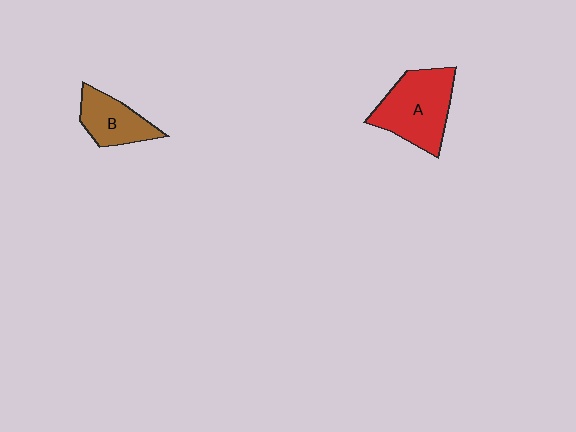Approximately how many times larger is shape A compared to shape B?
Approximately 1.6 times.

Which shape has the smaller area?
Shape B (brown).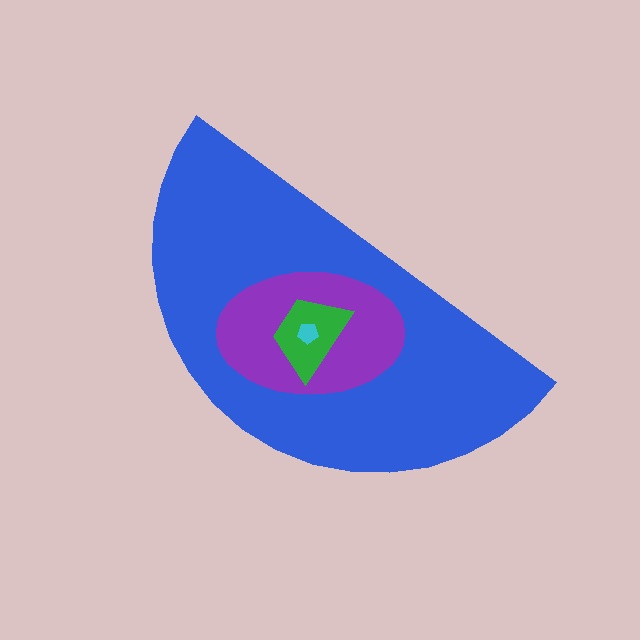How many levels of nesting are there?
4.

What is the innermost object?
The cyan pentagon.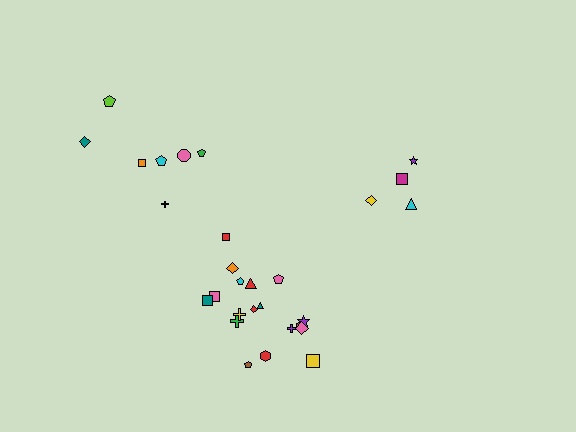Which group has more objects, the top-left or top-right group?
The top-left group.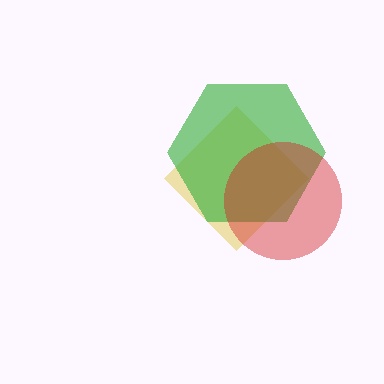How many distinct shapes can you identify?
There are 3 distinct shapes: a yellow diamond, a green hexagon, a red circle.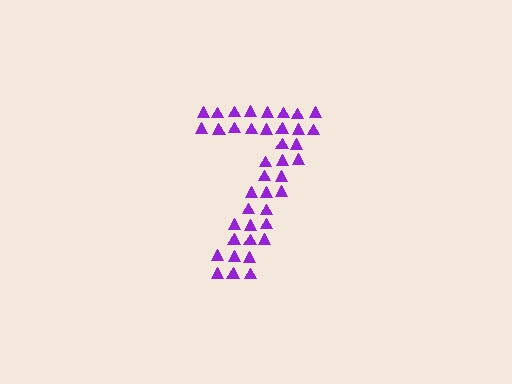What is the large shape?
The large shape is the digit 7.